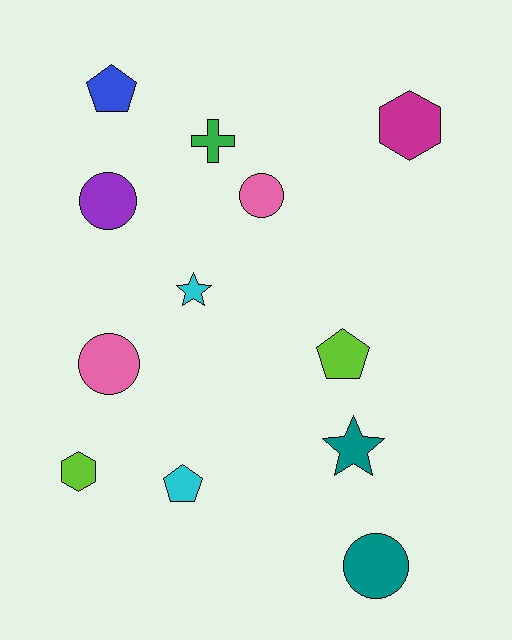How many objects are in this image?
There are 12 objects.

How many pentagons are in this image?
There are 3 pentagons.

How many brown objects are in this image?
There are no brown objects.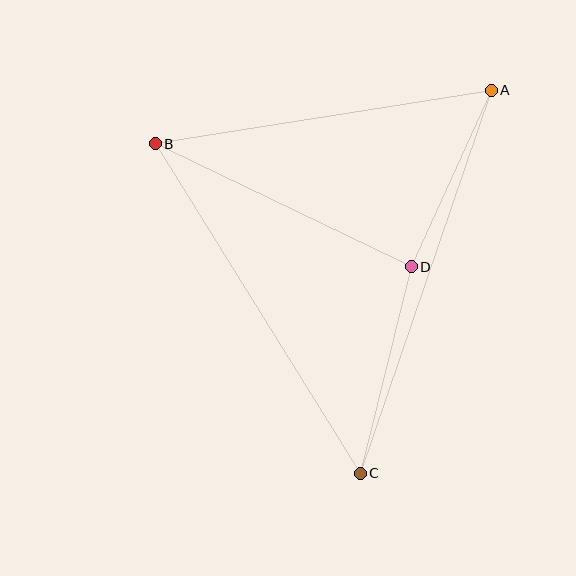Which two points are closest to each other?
Points A and D are closest to each other.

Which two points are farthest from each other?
Points A and C are farthest from each other.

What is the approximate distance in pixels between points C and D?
The distance between C and D is approximately 213 pixels.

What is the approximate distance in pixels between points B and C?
The distance between B and C is approximately 388 pixels.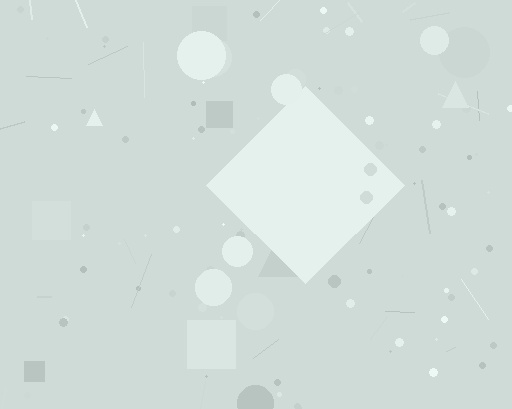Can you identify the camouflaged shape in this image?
The camouflaged shape is a diamond.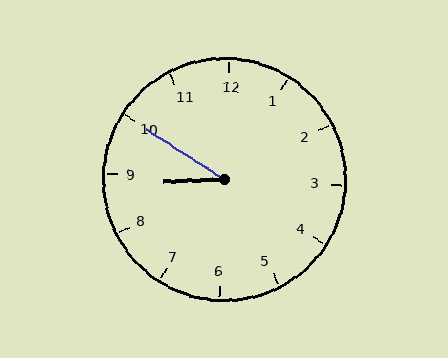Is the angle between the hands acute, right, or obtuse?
It is acute.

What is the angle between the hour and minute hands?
Approximately 35 degrees.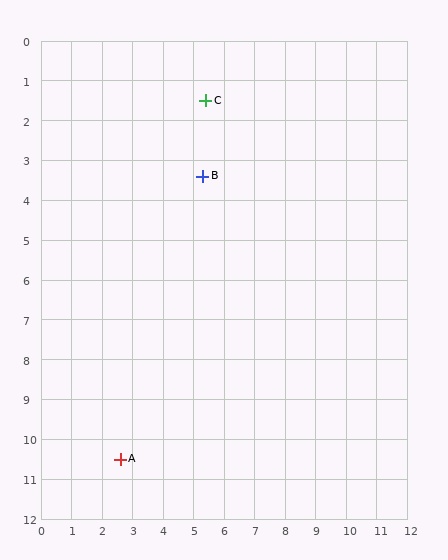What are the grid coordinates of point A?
Point A is at approximately (2.6, 10.5).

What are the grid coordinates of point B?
Point B is at approximately (5.3, 3.4).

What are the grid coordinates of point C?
Point C is at approximately (5.4, 1.5).